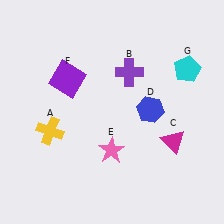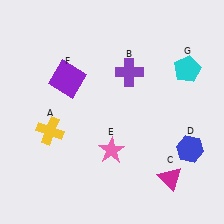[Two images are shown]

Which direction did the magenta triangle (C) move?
The magenta triangle (C) moved down.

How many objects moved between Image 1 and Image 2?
2 objects moved between the two images.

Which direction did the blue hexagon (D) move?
The blue hexagon (D) moved right.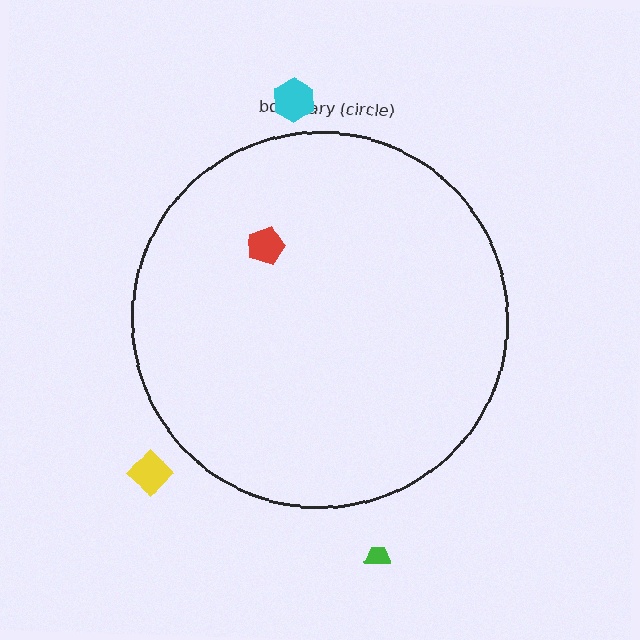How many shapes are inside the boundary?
1 inside, 3 outside.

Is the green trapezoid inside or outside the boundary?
Outside.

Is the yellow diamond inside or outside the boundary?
Outside.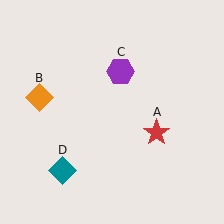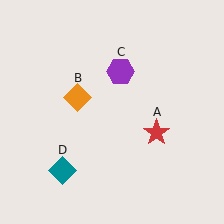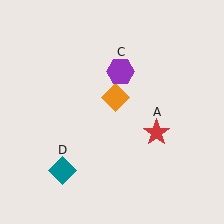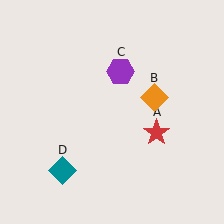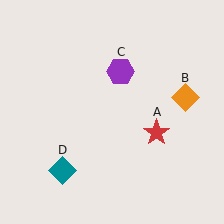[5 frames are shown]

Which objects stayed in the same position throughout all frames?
Red star (object A) and purple hexagon (object C) and teal diamond (object D) remained stationary.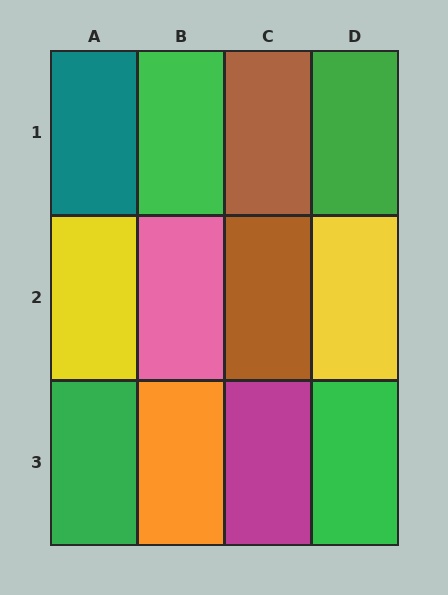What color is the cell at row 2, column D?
Yellow.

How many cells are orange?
1 cell is orange.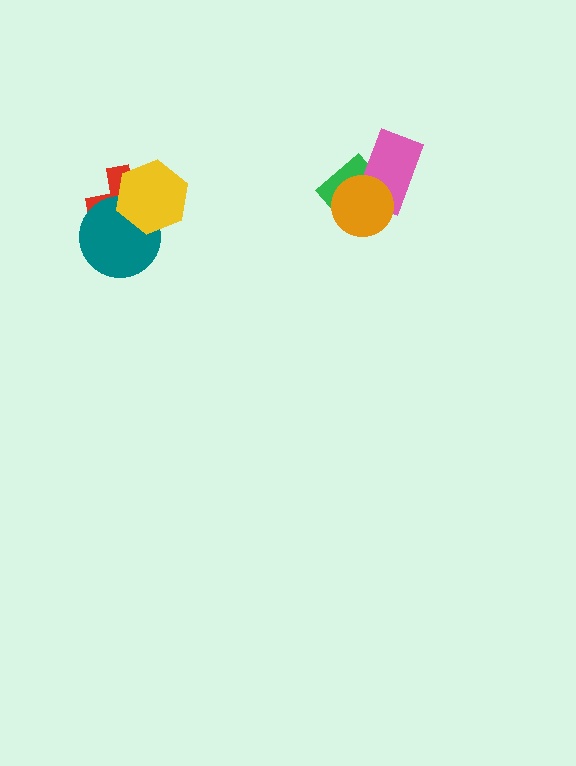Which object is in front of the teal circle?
The yellow hexagon is in front of the teal circle.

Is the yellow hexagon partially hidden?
No, no other shape covers it.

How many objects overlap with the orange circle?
2 objects overlap with the orange circle.